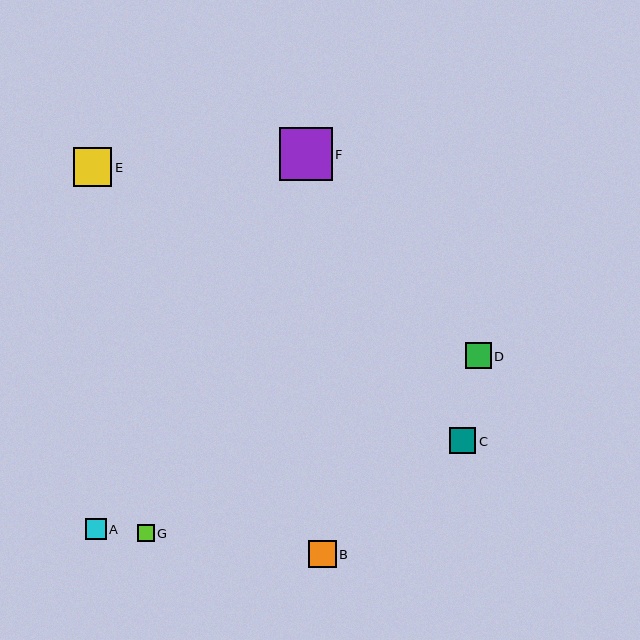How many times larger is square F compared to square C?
Square F is approximately 2.0 times the size of square C.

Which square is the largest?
Square F is the largest with a size of approximately 53 pixels.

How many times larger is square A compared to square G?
Square A is approximately 1.3 times the size of square G.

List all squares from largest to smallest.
From largest to smallest: F, E, B, C, D, A, G.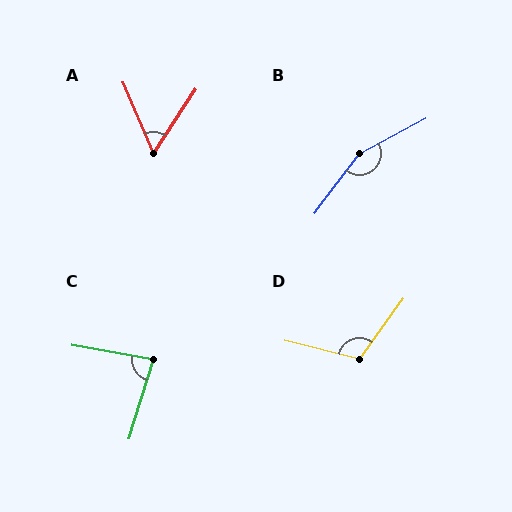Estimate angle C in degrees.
Approximately 83 degrees.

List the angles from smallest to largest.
A (57°), C (83°), D (112°), B (155°).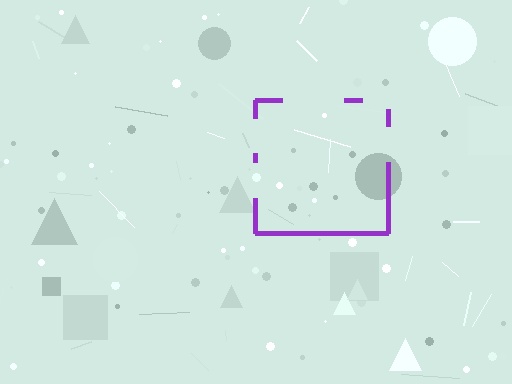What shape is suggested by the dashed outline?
The dashed outline suggests a square.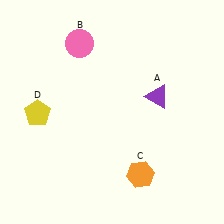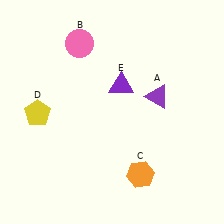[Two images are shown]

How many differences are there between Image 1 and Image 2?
There is 1 difference between the two images.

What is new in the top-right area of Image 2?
A purple triangle (E) was added in the top-right area of Image 2.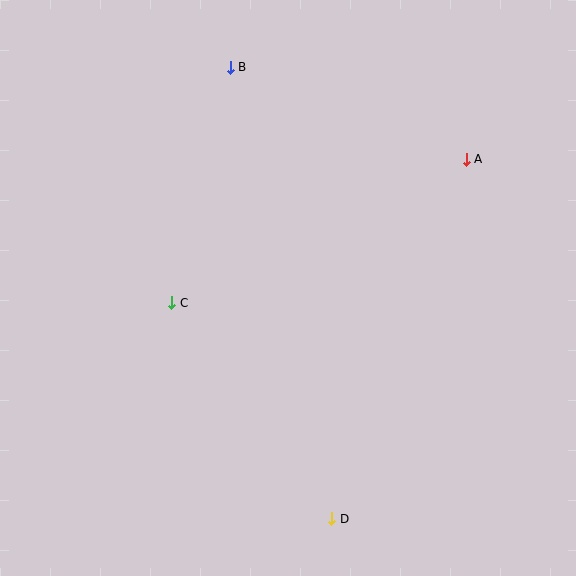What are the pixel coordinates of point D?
Point D is at (332, 519).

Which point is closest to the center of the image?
Point C at (172, 303) is closest to the center.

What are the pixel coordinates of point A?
Point A is at (466, 159).